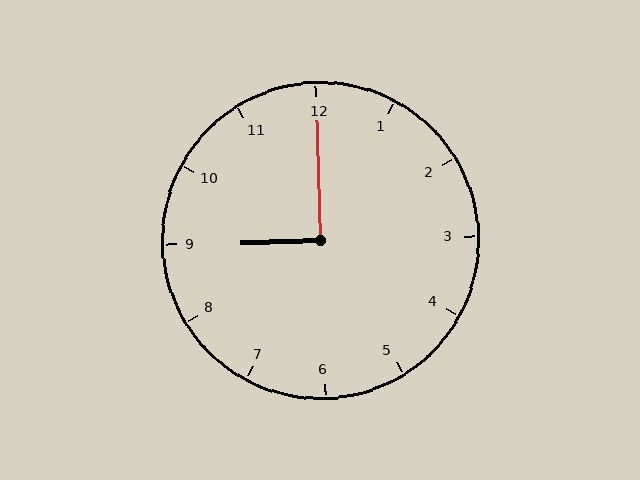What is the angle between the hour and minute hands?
Approximately 90 degrees.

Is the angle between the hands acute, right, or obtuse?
It is right.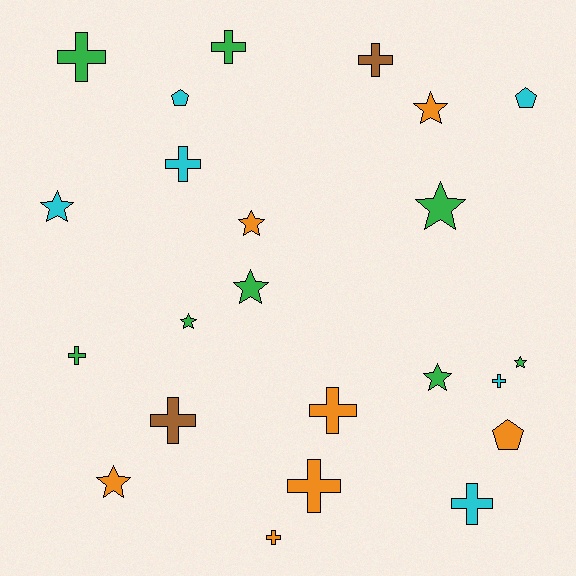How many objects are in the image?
There are 23 objects.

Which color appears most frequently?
Green, with 8 objects.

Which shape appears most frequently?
Cross, with 11 objects.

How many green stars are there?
There are 5 green stars.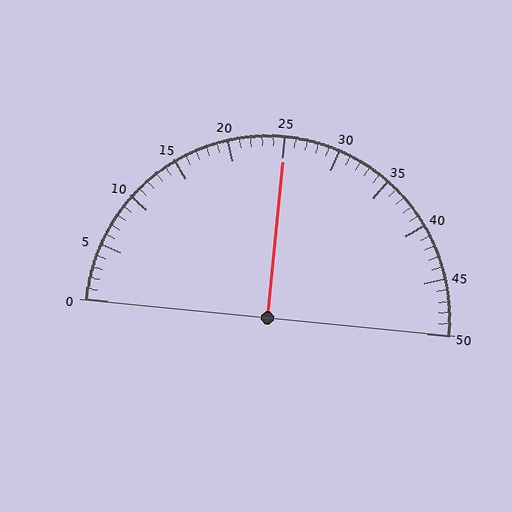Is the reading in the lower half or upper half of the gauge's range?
The reading is in the upper half of the range (0 to 50).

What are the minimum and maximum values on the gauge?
The gauge ranges from 0 to 50.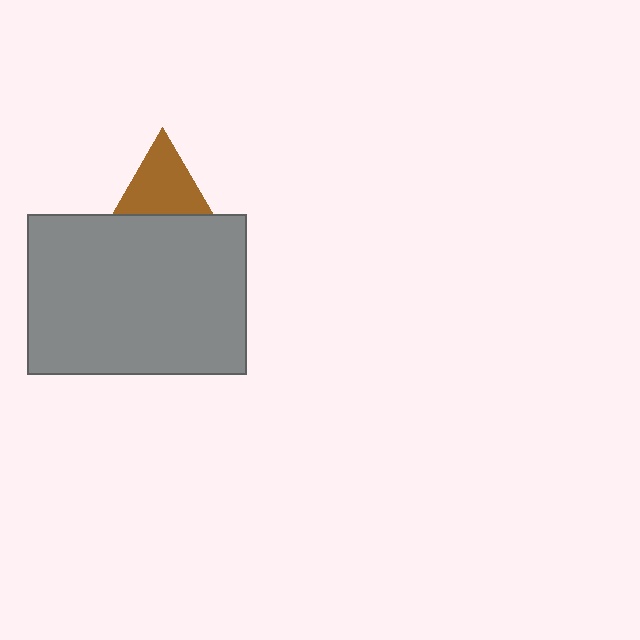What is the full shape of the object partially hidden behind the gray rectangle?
The partially hidden object is a brown triangle.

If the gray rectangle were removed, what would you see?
You would see the complete brown triangle.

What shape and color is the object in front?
The object in front is a gray rectangle.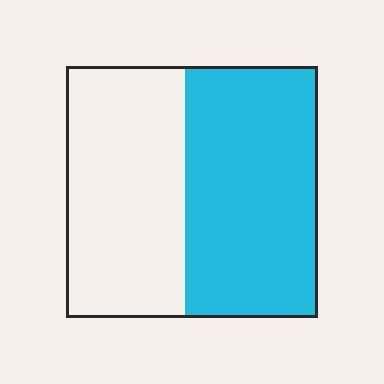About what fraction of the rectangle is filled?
About one half (1/2).